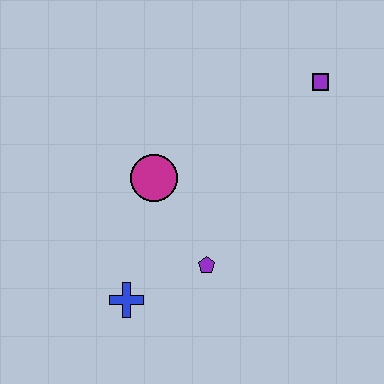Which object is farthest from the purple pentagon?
The purple square is farthest from the purple pentagon.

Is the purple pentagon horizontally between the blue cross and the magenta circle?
No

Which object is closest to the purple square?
The magenta circle is closest to the purple square.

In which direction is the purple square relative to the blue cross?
The purple square is above the blue cross.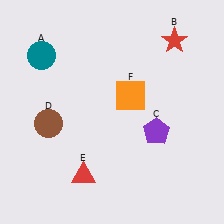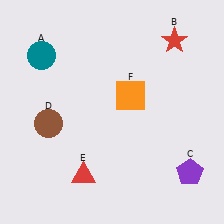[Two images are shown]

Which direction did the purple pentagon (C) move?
The purple pentagon (C) moved down.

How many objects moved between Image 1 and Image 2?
1 object moved between the two images.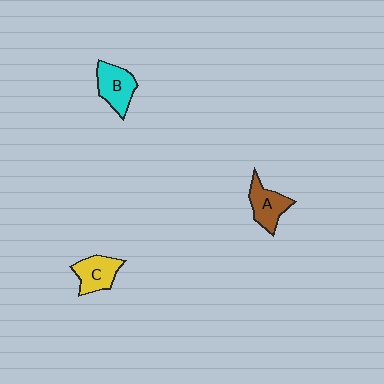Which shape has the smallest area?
Shape A (brown).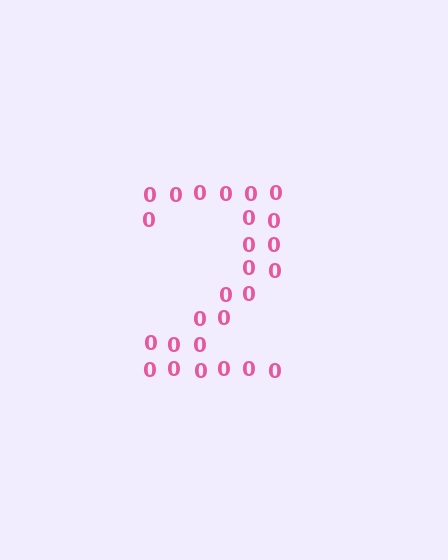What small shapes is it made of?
It is made of small digit 0's.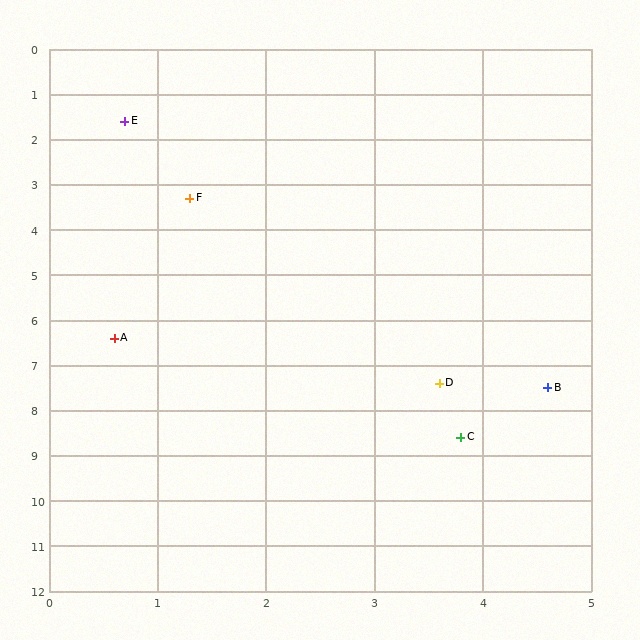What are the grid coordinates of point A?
Point A is at approximately (0.6, 6.4).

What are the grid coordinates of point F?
Point F is at approximately (1.3, 3.3).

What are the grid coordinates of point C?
Point C is at approximately (3.8, 8.6).